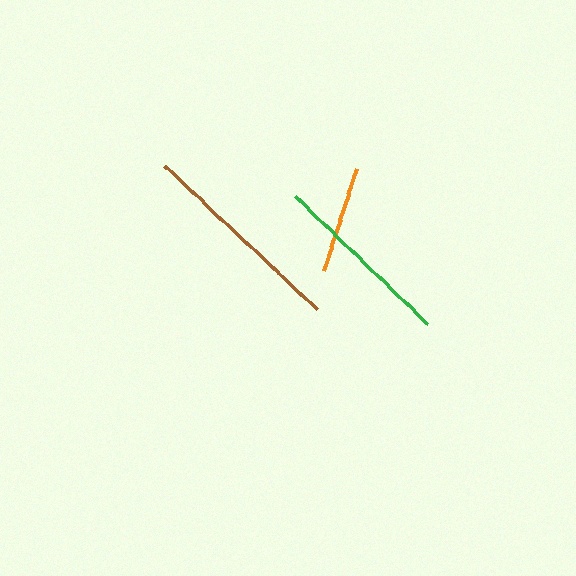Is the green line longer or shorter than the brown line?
The brown line is longer than the green line.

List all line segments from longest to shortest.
From longest to shortest: brown, green, orange.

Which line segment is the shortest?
The orange line is the shortest at approximately 107 pixels.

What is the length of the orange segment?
The orange segment is approximately 107 pixels long.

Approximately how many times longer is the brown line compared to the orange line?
The brown line is approximately 2.0 times the length of the orange line.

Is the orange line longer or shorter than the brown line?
The brown line is longer than the orange line.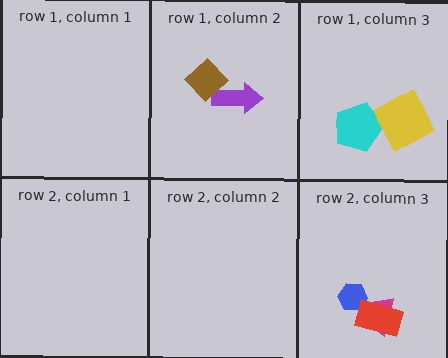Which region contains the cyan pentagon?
The row 1, column 3 region.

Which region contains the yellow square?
The row 1, column 3 region.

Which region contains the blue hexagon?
The row 2, column 3 region.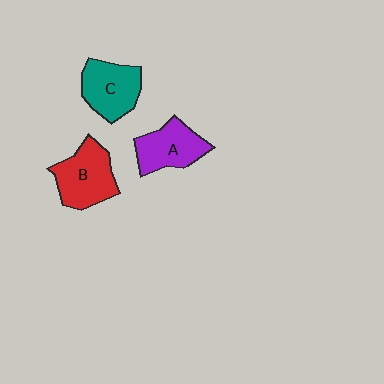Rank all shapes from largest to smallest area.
From largest to smallest: B (red), C (teal), A (purple).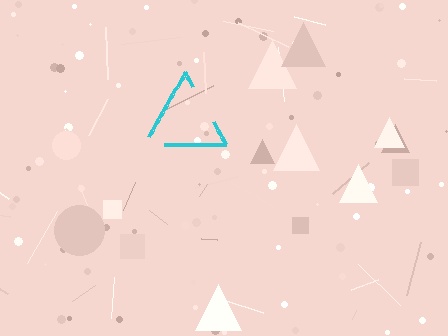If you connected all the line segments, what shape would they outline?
They would outline a triangle.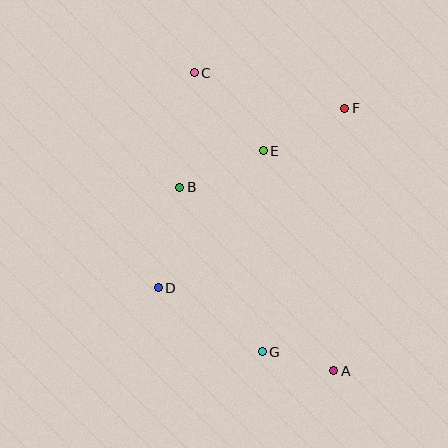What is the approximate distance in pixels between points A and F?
The distance between A and F is approximately 263 pixels.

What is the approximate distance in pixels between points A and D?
The distance between A and D is approximately 194 pixels.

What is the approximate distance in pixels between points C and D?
The distance between C and D is approximately 218 pixels.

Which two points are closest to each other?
Points A and G are closest to each other.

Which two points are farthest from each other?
Points A and C are farthest from each other.